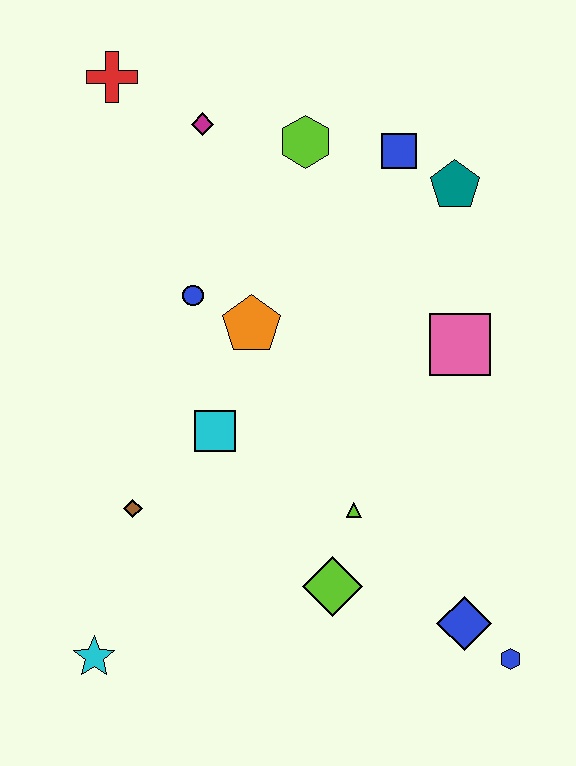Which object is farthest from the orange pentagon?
The blue hexagon is farthest from the orange pentagon.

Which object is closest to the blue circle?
The orange pentagon is closest to the blue circle.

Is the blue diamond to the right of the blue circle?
Yes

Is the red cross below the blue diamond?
No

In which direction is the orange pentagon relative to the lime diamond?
The orange pentagon is above the lime diamond.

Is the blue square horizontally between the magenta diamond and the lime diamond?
No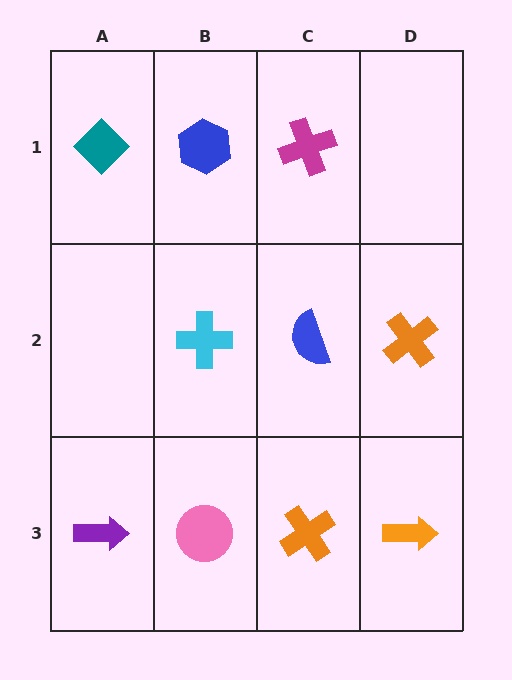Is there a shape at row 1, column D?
No, that cell is empty.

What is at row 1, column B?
A blue hexagon.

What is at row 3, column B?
A pink circle.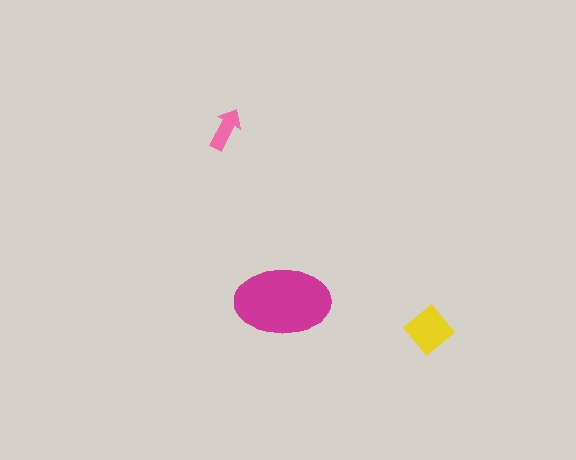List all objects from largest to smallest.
The magenta ellipse, the yellow diamond, the pink arrow.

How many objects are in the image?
There are 3 objects in the image.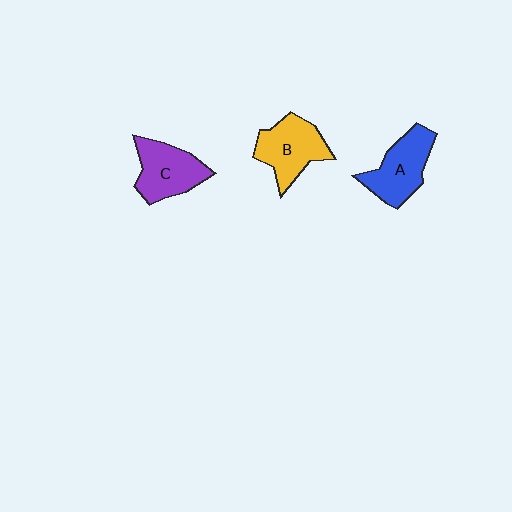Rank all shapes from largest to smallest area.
From largest to smallest: B (yellow), A (blue), C (purple).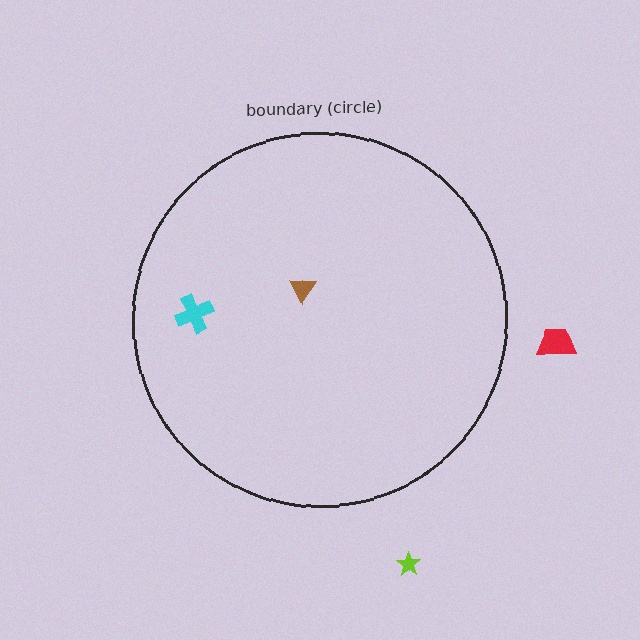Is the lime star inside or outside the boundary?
Outside.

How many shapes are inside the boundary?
2 inside, 2 outside.